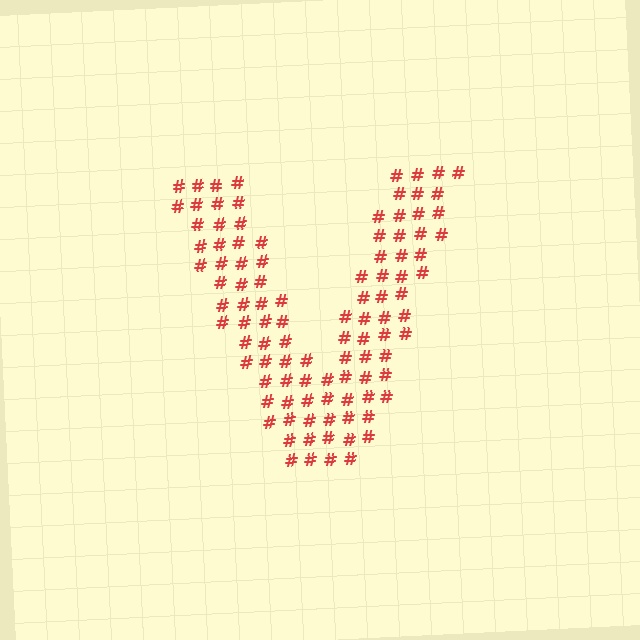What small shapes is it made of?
It is made of small hash symbols.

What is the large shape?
The large shape is the letter V.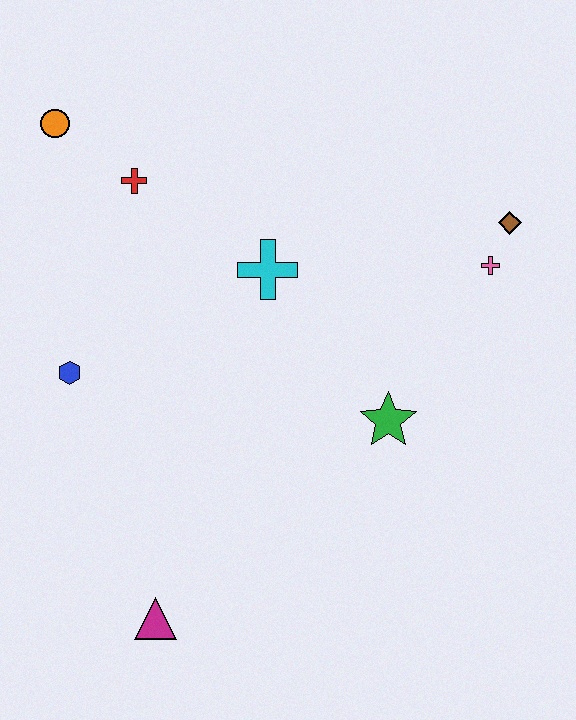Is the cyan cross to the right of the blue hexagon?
Yes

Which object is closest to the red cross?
The orange circle is closest to the red cross.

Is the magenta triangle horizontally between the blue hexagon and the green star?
Yes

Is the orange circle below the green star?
No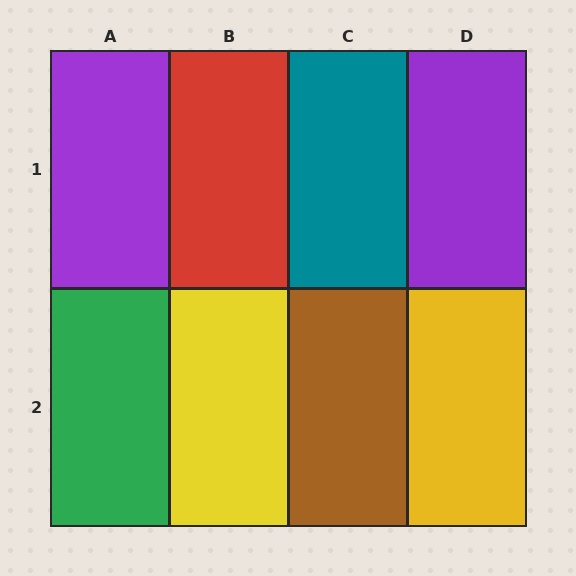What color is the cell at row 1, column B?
Red.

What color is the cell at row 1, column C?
Teal.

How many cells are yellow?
2 cells are yellow.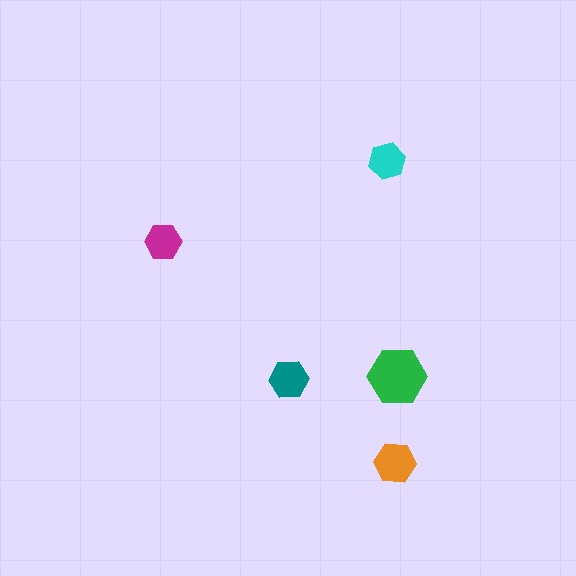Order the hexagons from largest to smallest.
the green one, the orange one, the teal one, the cyan one, the magenta one.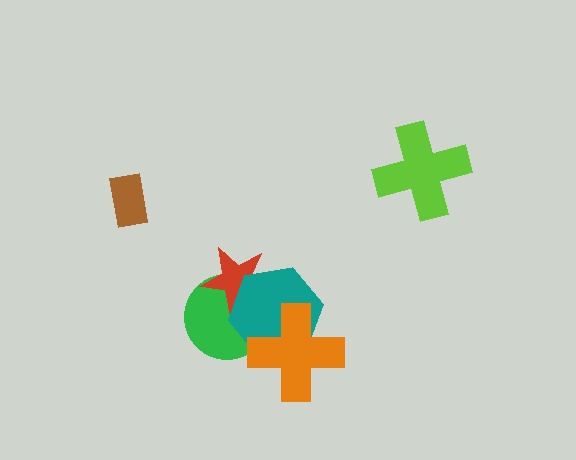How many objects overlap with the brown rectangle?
0 objects overlap with the brown rectangle.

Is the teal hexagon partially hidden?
Yes, it is partially covered by another shape.